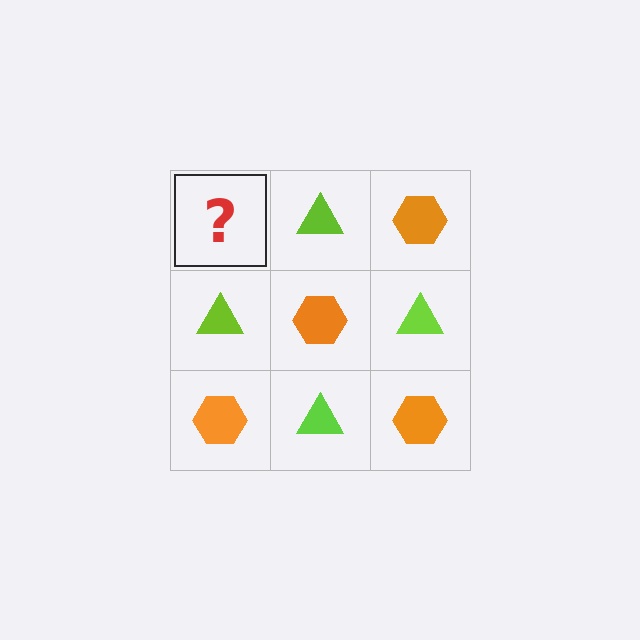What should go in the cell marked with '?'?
The missing cell should contain an orange hexagon.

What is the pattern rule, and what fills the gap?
The rule is that it alternates orange hexagon and lime triangle in a checkerboard pattern. The gap should be filled with an orange hexagon.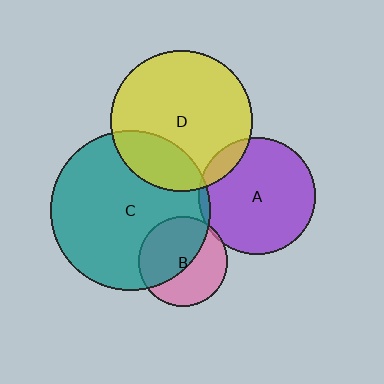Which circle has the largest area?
Circle C (teal).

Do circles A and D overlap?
Yes.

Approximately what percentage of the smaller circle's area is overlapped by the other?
Approximately 10%.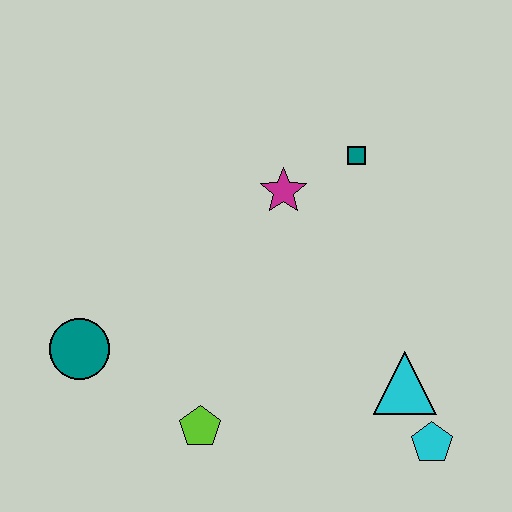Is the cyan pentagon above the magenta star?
No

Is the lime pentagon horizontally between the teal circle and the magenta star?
Yes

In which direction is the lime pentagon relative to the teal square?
The lime pentagon is below the teal square.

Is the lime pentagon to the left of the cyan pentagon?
Yes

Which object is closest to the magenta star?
The teal square is closest to the magenta star.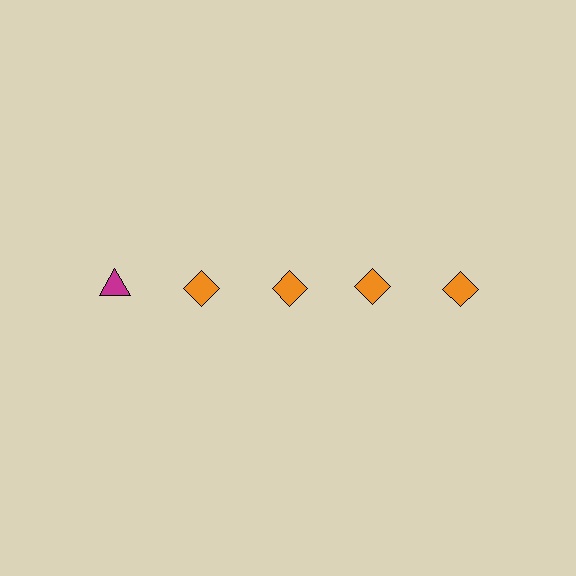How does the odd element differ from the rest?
It differs in both color (magenta instead of orange) and shape (triangle instead of diamond).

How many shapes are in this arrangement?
There are 5 shapes arranged in a grid pattern.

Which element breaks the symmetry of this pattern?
The magenta triangle in the top row, leftmost column breaks the symmetry. All other shapes are orange diamonds.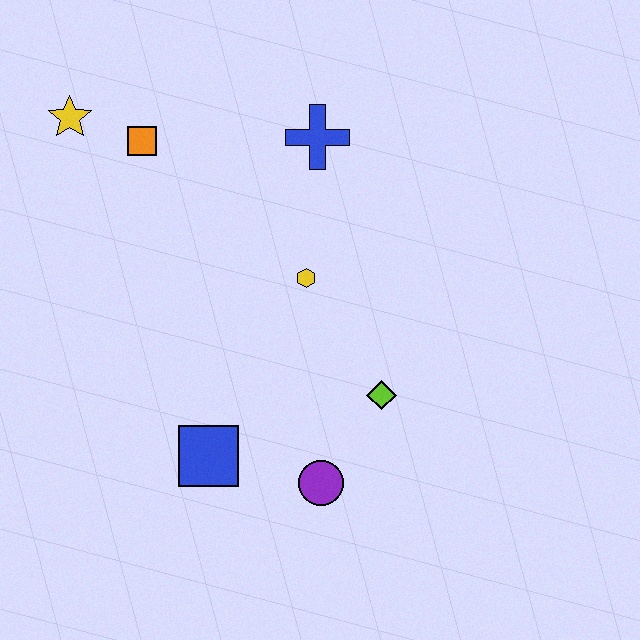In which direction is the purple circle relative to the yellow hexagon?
The purple circle is below the yellow hexagon.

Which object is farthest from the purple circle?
The yellow star is farthest from the purple circle.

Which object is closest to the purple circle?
The lime diamond is closest to the purple circle.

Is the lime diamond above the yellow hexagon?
No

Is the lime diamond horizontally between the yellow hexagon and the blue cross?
No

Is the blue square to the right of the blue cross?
No